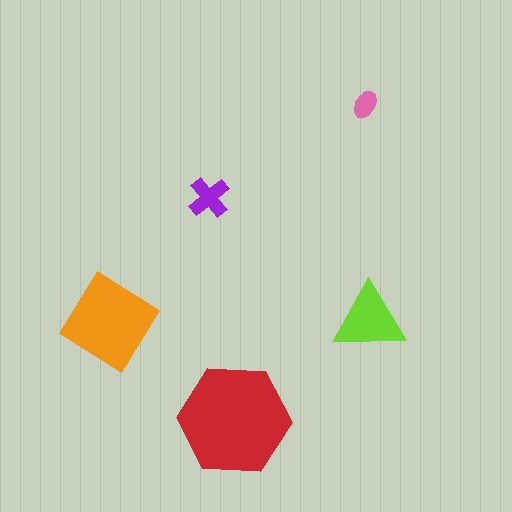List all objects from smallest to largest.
The pink ellipse, the purple cross, the lime triangle, the orange diamond, the red hexagon.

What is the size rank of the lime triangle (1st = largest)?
3rd.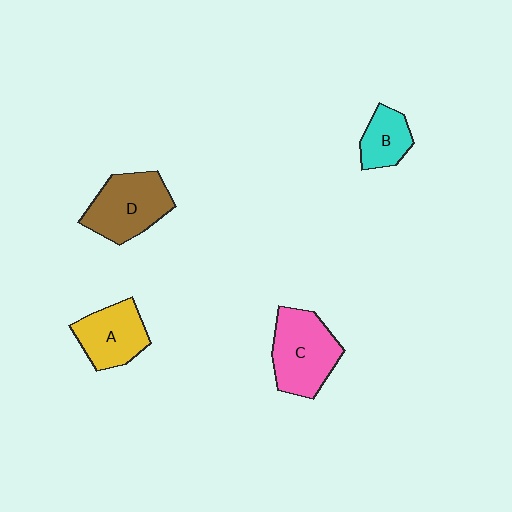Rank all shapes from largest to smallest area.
From largest to smallest: C (pink), D (brown), A (yellow), B (cyan).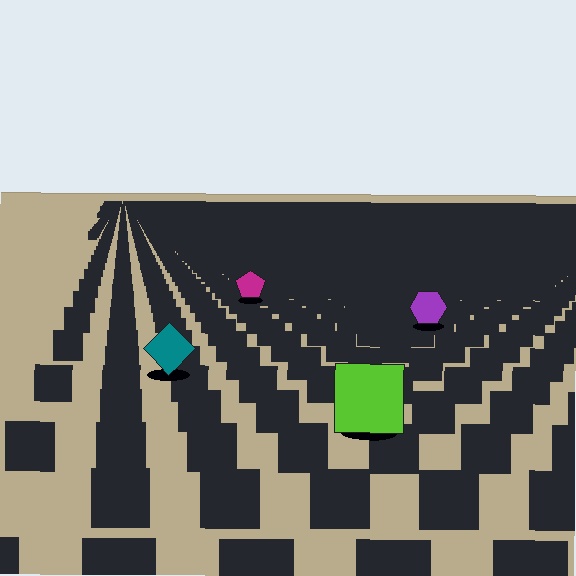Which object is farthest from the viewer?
The magenta pentagon is farthest from the viewer. It appears smaller and the ground texture around it is denser.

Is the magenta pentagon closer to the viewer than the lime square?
No. The lime square is closer — you can tell from the texture gradient: the ground texture is coarser near it.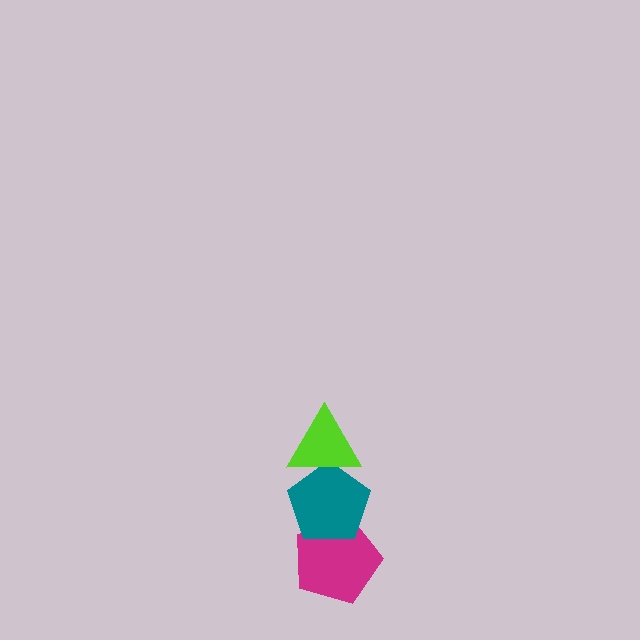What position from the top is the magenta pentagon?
The magenta pentagon is 3rd from the top.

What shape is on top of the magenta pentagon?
The teal pentagon is on top of the magenta pentagon.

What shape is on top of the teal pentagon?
The lime triangle is on top of the teal pentagon.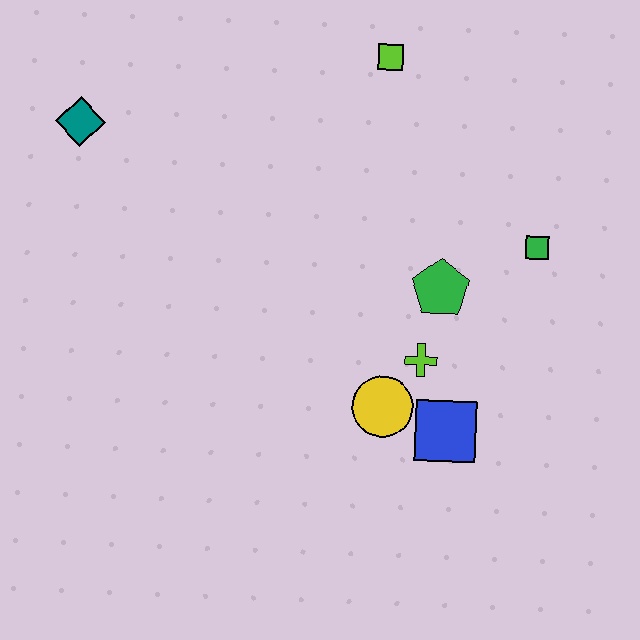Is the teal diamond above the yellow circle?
Yes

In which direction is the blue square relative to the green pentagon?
The blue square is below the green pentagon.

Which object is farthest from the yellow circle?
The teal diamond is farthest from the yellow circle.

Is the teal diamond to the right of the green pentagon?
No